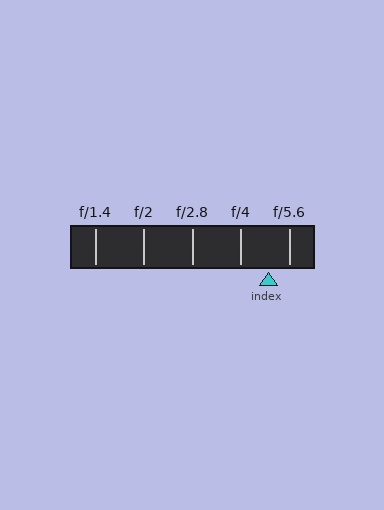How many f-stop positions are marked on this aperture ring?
There are 5 f-stop positions marked.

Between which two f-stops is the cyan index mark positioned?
The index mark is between f/4 and f/5.6.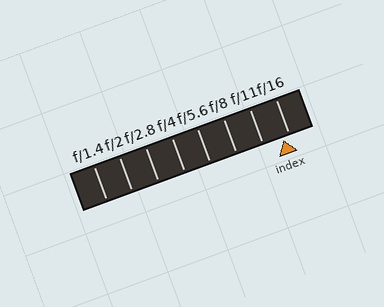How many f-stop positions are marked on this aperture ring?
There are 8 f-stop positions marked.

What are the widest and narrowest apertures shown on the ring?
The widest aperture shown is f/1.4 and the narrowest is f/16.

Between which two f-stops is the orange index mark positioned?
The index mark is between f/11 and f/16.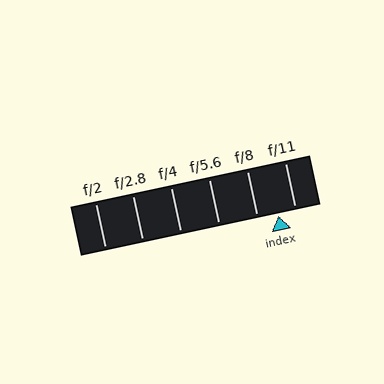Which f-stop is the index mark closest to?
The index mark is closest to f/11.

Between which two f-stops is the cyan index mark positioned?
The index mark is between f/8 and f/11.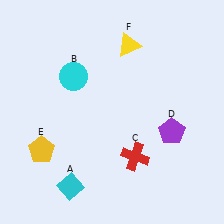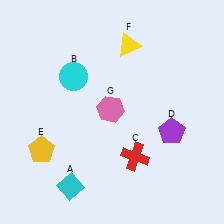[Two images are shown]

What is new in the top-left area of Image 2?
A pink hexagon (G) was added in the top-left area of Image 2.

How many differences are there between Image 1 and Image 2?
There is 1 difference between the two images.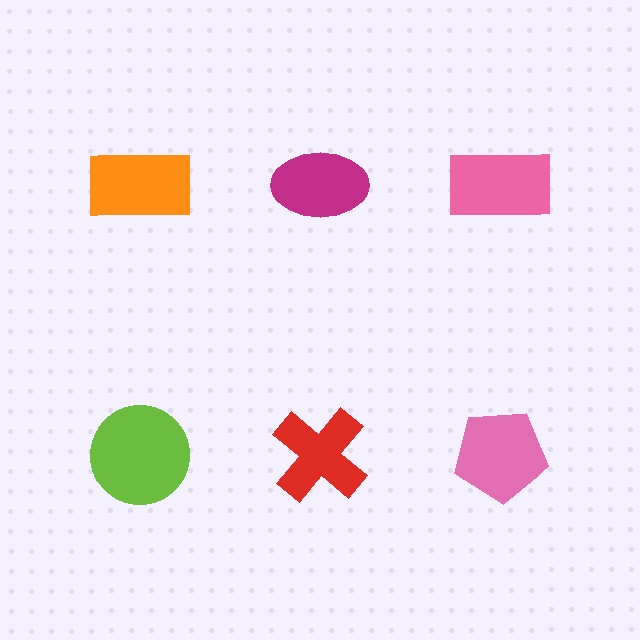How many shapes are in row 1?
3 shapes.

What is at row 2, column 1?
A lime circle.